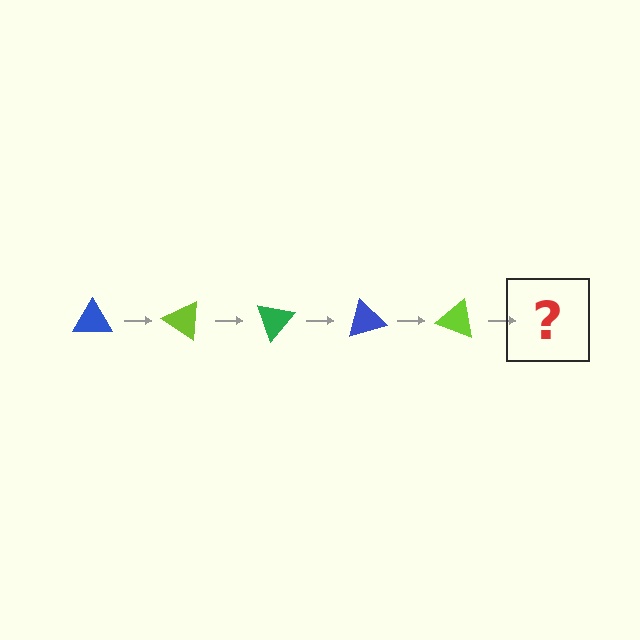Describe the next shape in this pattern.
It should be a green triangle, rotated 175 degrees from the start.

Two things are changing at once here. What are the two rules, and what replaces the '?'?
The two rules are that it rotates 35 degrees each step and the color cycles through blue, lime, and green. The '?' should be a green triangle, rotated 175 degrees from the start.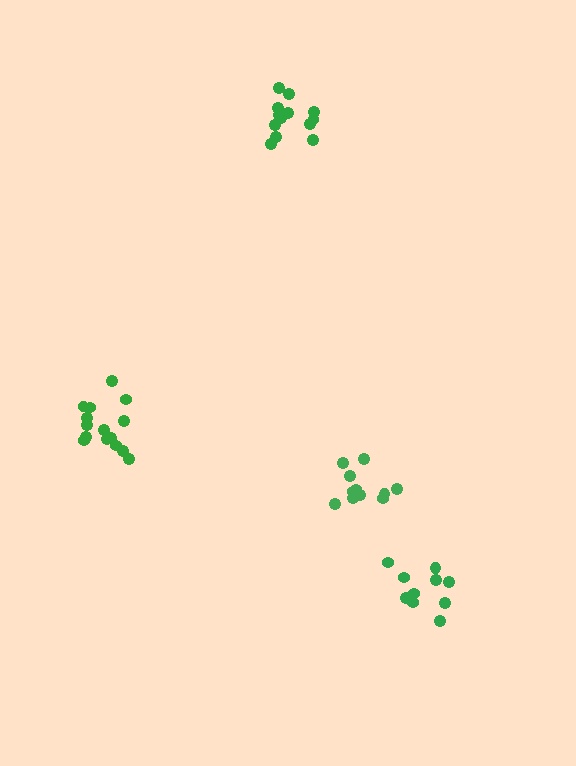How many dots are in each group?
Group 1: 13 dots, Group 2: 11 dots, Group 3: 15 dots, Group 4: 11 dots (50 total).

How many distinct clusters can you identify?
There are 4 distinct clusters.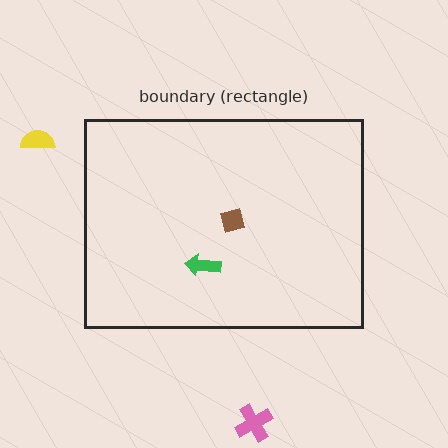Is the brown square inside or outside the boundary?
Inside.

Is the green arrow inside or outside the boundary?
Inside.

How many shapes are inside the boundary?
2 inside, 2 outside.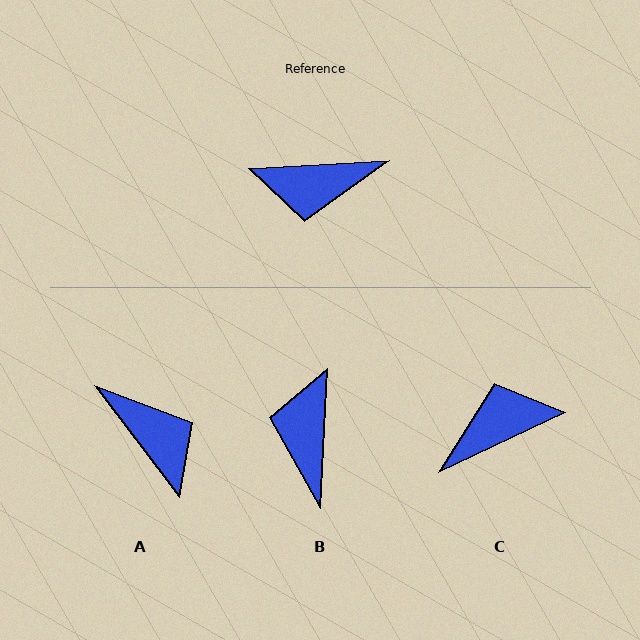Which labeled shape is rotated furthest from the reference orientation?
C, about 158 degrees away.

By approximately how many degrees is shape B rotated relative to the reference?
Approximately 96 degrees clockwise.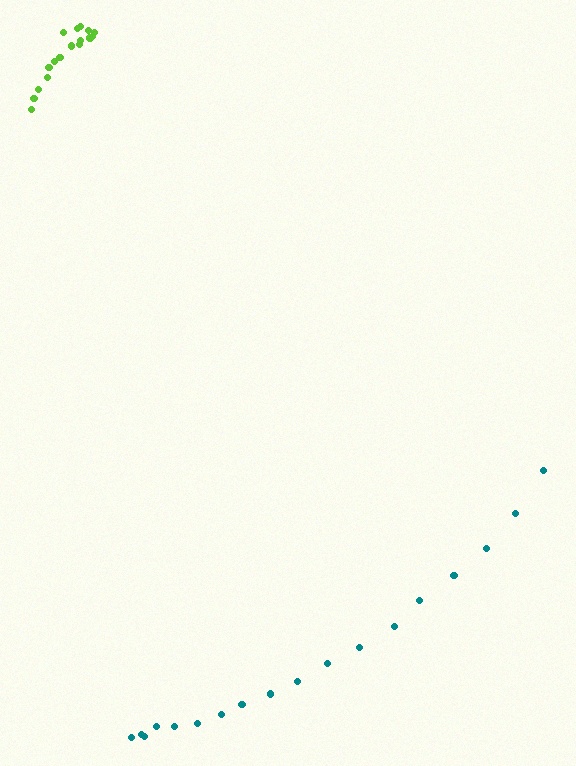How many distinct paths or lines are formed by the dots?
There are 2 distinct paths.